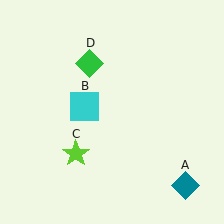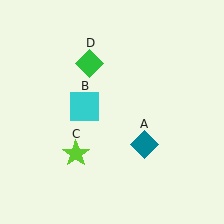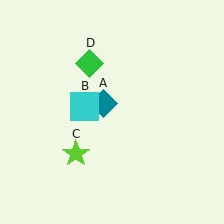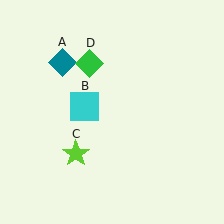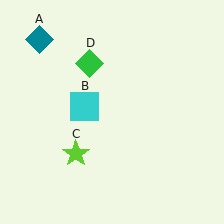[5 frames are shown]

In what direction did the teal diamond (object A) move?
The teal diamond (object A) moved up and to the left.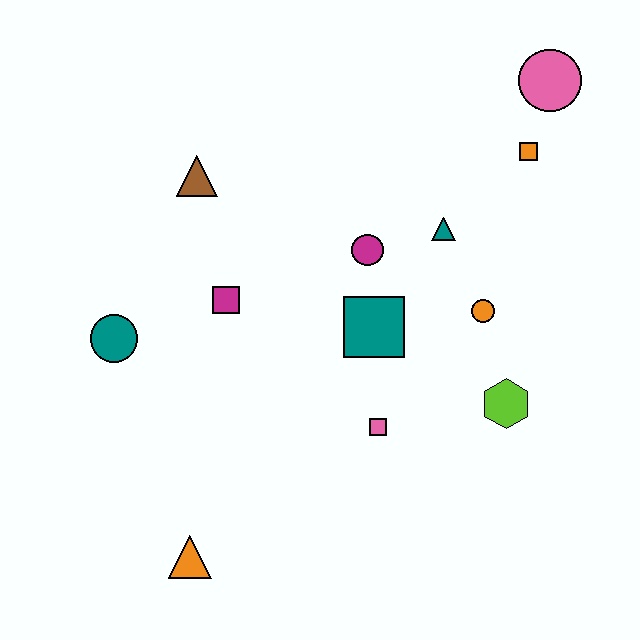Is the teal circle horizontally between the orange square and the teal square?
No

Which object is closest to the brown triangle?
The magenta square is closest to the brown triangle.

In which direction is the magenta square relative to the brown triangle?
The magenta square is below the brown triangle.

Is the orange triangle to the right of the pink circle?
No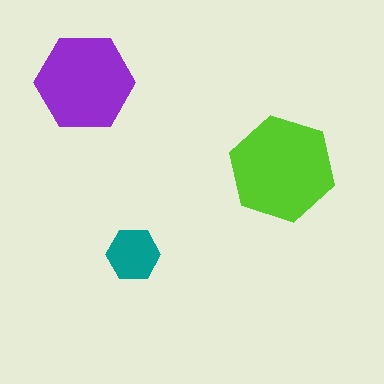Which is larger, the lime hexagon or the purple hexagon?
The lime one.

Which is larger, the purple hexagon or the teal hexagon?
The purple one.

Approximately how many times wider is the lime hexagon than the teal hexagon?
About 2 times wider.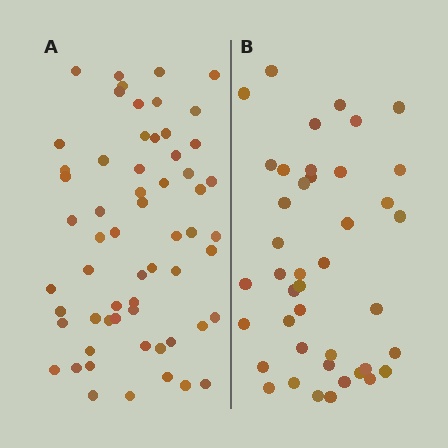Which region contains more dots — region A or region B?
Region A (the left region) has more dots.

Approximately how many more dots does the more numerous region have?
Region A has approximately 20 more dots than region B.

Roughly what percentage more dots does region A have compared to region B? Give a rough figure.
About 45% more.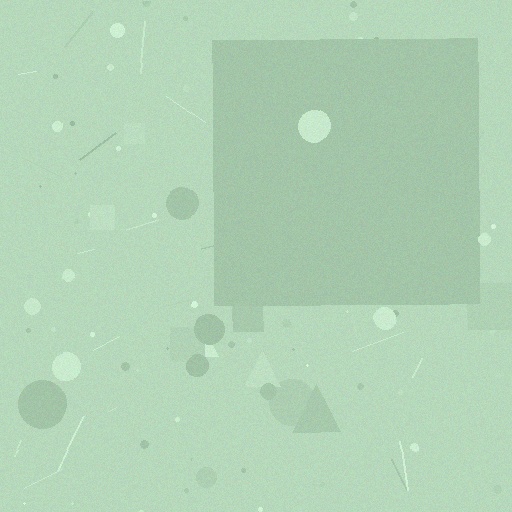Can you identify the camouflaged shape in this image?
The camouflaged shape is a square.